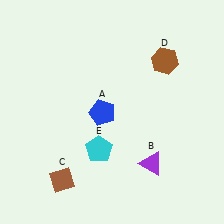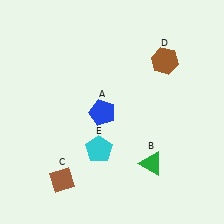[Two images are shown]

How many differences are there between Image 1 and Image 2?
There is 1 difference between the two images.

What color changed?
The triangle (B) changed from purple in Image 1 to green in Image 2.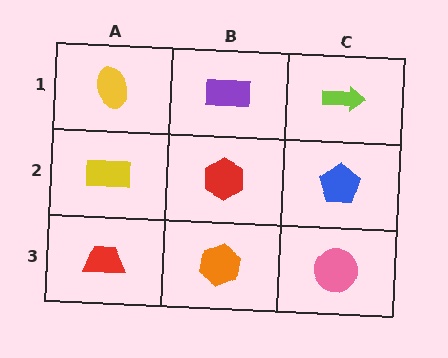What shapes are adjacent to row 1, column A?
A yellow rectangle (row 2, column A), a purple rectangle (row 1, column B).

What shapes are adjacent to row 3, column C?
A blue pentagon (row 2, column C), an orange hexagon (row 3, column B).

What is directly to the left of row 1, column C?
A purple rectangle.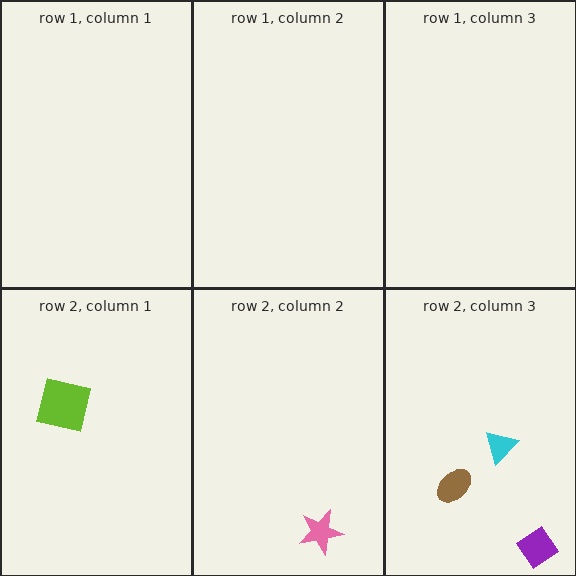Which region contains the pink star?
The row 2, column 2 region.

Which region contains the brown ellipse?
The row 2, column 3 region.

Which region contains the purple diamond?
The row 2, column 3 region.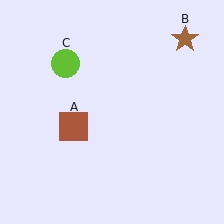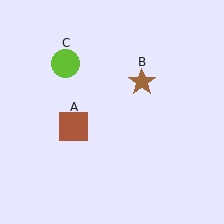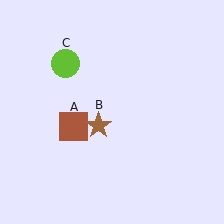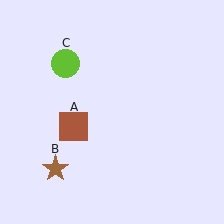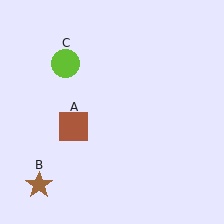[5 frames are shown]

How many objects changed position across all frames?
1 object changed position: brown star (object B).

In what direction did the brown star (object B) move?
The brown star (object B) moved down and to the left.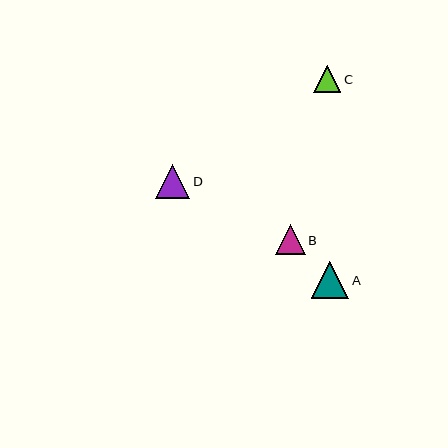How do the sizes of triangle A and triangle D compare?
Triangle A and triangle D are approximately the same size.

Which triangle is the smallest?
Triangle C is the smallest with a size of approximately 27 pixels.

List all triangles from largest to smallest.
From largest to smallest: A, D, B, C.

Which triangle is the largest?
Triangle A is the largest with a size of approximately 37 pixels.